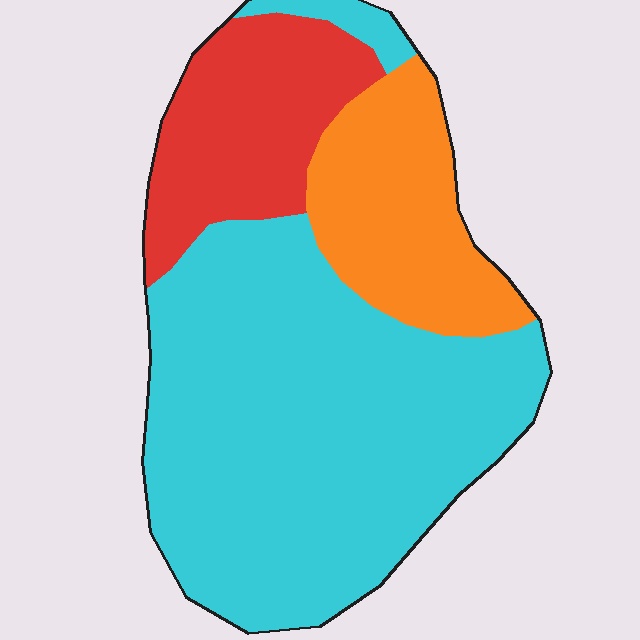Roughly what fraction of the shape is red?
Red takes up between a sixth and a third of the shape.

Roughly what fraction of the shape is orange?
Orange covers 19% of the shape.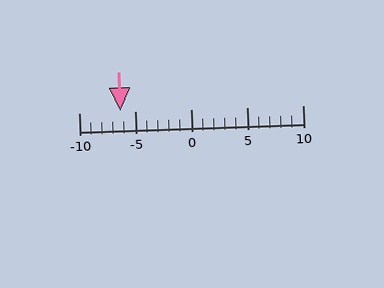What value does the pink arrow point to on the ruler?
The pink arrow points to approximately -6.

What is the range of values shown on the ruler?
The ruler shows values from -10 to 10.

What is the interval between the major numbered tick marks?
The major tick marks are spaced 5 units apart.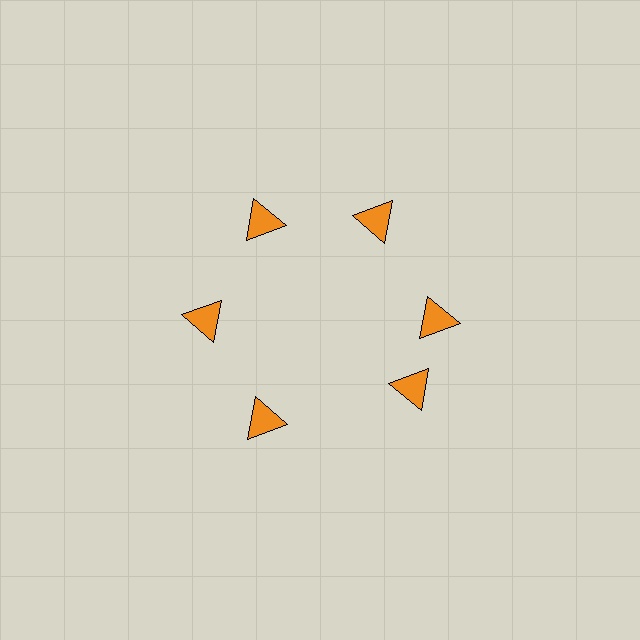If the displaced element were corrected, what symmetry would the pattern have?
It would have 6-fold rotational symmetry — the pattern would map onto itself every 60 degrees.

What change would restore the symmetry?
The symmetry would be restored by rotating it back into even spacing with its neighbors so that all 6 triangles sit at equal angles and equal distance from the center.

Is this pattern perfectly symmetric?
No. The 6 orange triangles are arranged in a ring, but one element near the 5 o'clock position is rotated out of alignment along the ring, breaking the 6-fold rotational symmetry.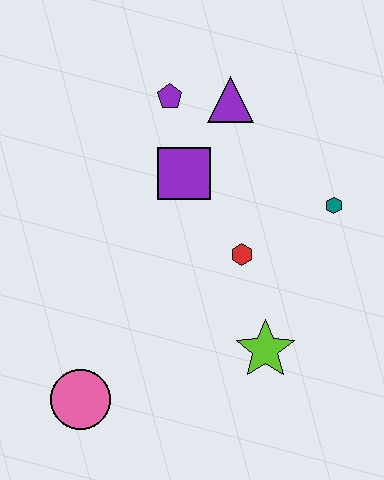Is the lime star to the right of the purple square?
Yes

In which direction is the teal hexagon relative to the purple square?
The teal hexagon is to the right of the purple square.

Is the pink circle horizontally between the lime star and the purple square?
No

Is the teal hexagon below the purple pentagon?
Yes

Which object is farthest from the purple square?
The pink circle is farthest from the purple square.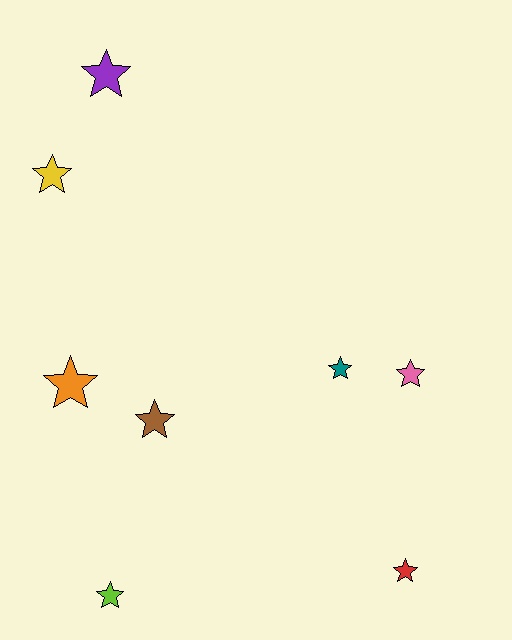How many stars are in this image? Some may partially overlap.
There are 8 stars.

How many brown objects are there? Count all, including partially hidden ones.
There is 1 brown object.